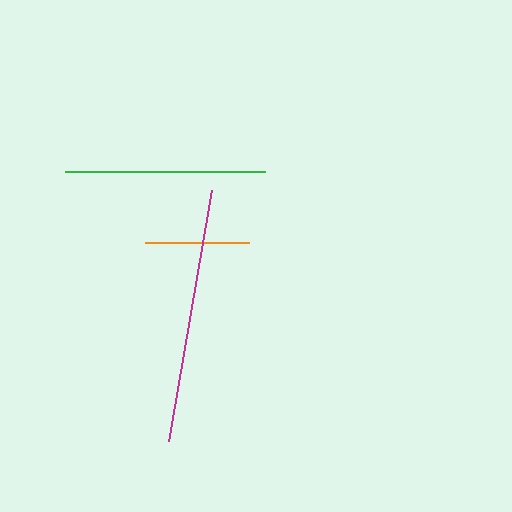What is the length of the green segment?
The green segment is approximately 200 pixels long.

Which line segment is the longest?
The magenta line is the longest at approximately 255 pixels.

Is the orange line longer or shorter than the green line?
The green line is longer than the orange line.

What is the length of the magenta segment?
The magenta segment is approximately 255 pixels long.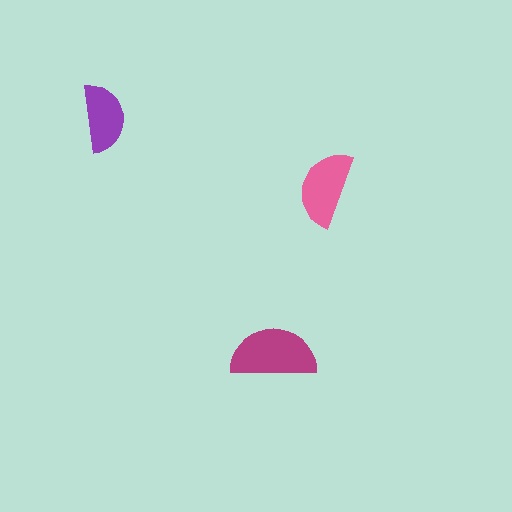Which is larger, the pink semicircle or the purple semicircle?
The pink one.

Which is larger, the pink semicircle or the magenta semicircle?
The magenta one.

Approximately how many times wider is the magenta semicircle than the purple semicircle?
About 1.5 times wider.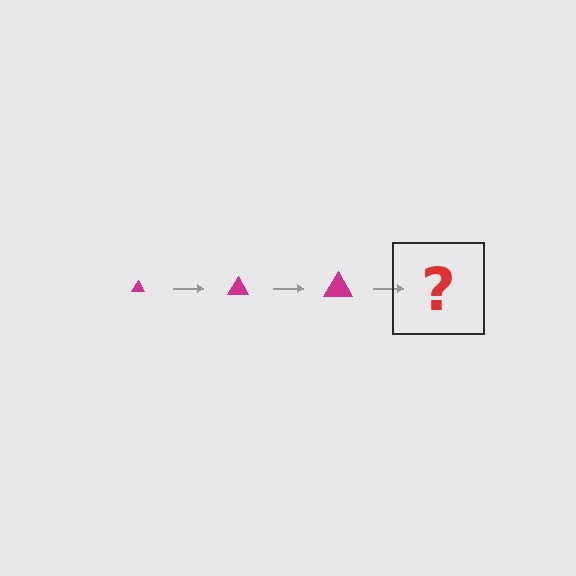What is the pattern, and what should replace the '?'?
The pattern is that the triangle gets progressively larger each step. The '?' should be a magenta triangle, larger than the previous one.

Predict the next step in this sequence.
The next step is a magenta triangle, larger than the previous one.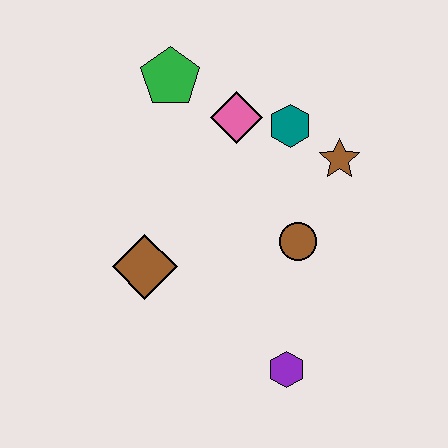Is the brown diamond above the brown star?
No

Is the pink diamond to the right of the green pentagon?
Yes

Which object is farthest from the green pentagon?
The purple hexagon is farthest from the green pentagon.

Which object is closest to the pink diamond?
The teal hexagon is closest to the pink diamond.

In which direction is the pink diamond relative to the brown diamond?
The pink diamond is above the brown diamond.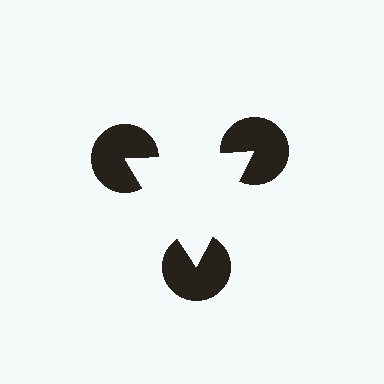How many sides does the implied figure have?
3 sides.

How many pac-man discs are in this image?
There are 3 — one at each vertex of the illusory triangle.